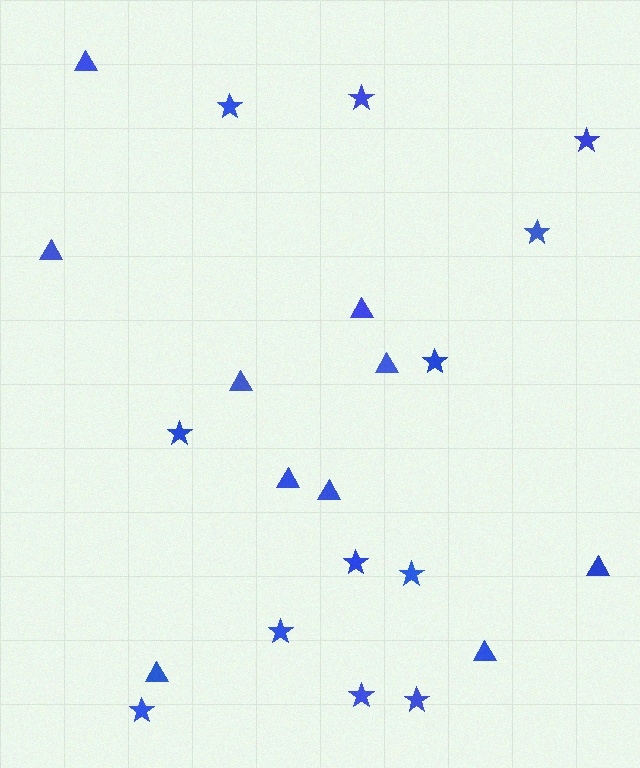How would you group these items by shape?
There are 2 groups: one group of stars (12) and one group of triangles (10).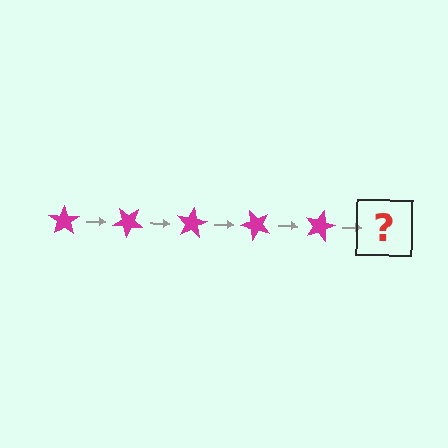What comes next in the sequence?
The next element should be a magenta star rotated 200 degrees.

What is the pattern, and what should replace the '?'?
The pattern is that the star rotates 40 degrees each step. The '?' should be a magenta star rotated 200 degrees.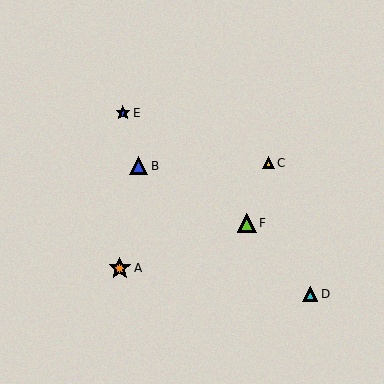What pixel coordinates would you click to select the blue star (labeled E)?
Click at (123, 113) to select the blue star E.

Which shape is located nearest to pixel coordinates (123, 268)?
The orange star (labeled A) at (120, 268) is nearest to that location.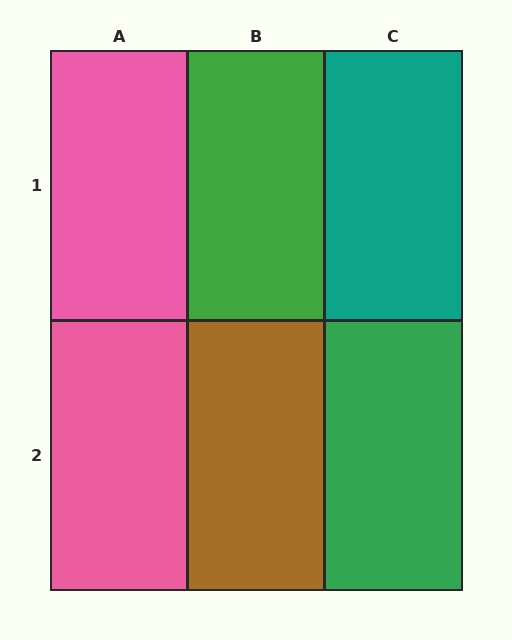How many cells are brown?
1 cell is brown.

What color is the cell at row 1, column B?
Green.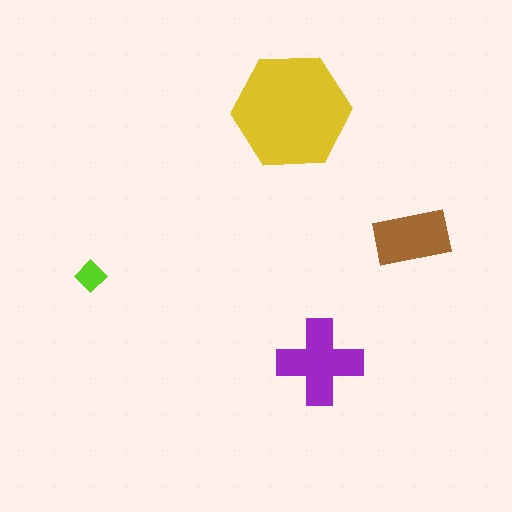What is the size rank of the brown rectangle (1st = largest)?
3rd.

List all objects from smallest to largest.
The lime diamond, the brown rectangle, the purple cross, the yellow hexagon.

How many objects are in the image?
There are 4 objects in the image.